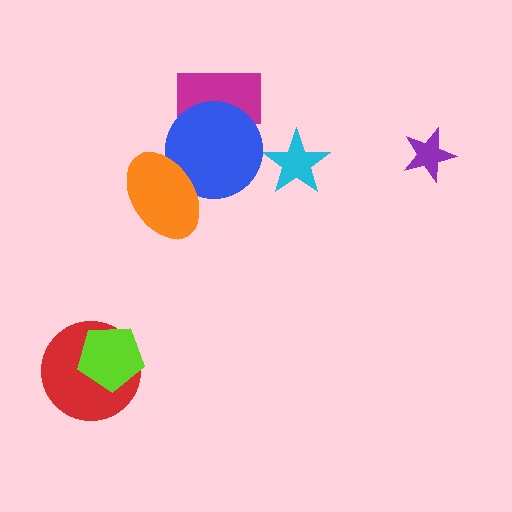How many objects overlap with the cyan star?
0 objects overlap with the cyan star.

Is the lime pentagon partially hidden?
No, no other shape covers it.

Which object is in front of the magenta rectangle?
The blue circle is in front of the magenta rectangle.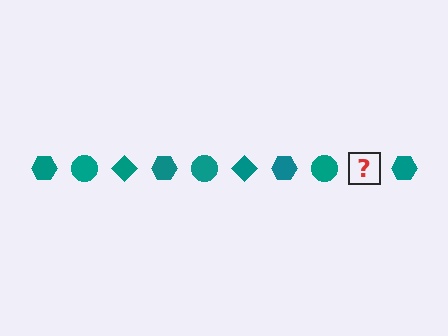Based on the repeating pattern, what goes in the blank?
The blank should be a teal diamond.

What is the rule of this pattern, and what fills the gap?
The rule is that the pattern cycles through hexagon, circle, diamond shapes in teal. The gap should be filled with a teal diamond.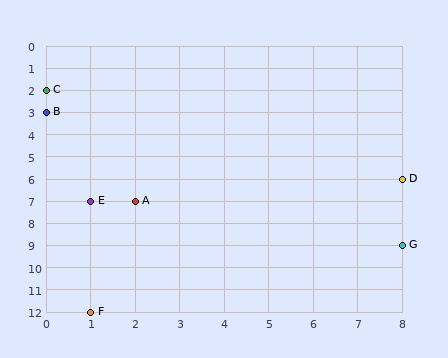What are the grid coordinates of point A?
Point A is at grid coordinates (2, 7).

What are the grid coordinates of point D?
Point D is at grid coordinates (8, 6).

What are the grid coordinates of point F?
Point F is at grid coordinates (1, 12).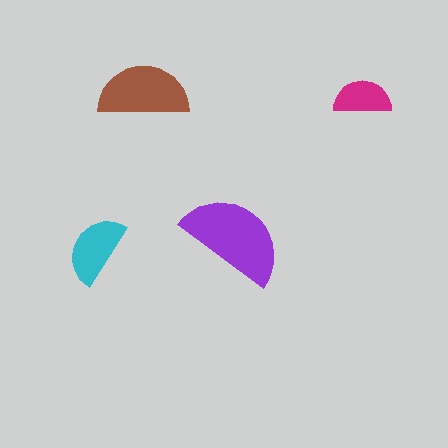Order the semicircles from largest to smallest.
the purple one, the brown one, the cyan one, the magenta one.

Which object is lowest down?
The cyan semicircle is bottommost.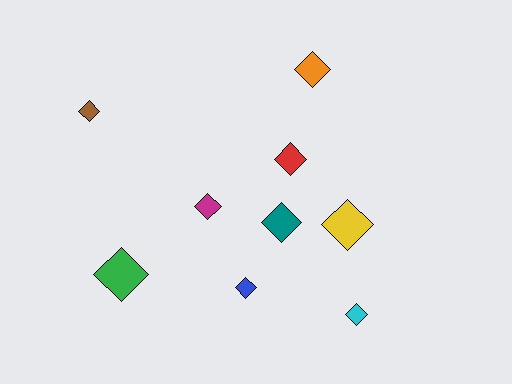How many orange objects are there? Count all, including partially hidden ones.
There is 1 orange object.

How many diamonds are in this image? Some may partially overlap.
There are 9 diamonds.